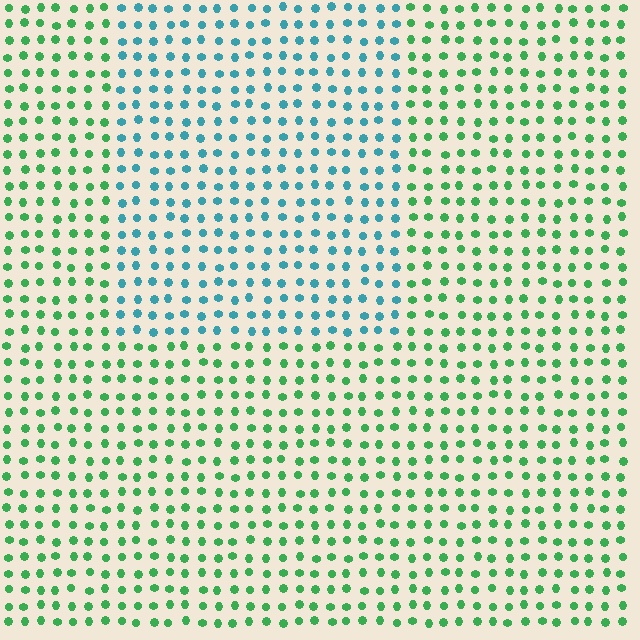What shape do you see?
I see a rectangle.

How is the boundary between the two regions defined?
The boundary is defined purely by a slight shift in hue (about 54 degrees). Spacing, size, and orientation are identical on both sides.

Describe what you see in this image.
The image is filled with small green elements in a uniform arrangement. A rectangle-shaped region is visible where the elements are tinted to a slightly different hue, forming a subtle color boundary.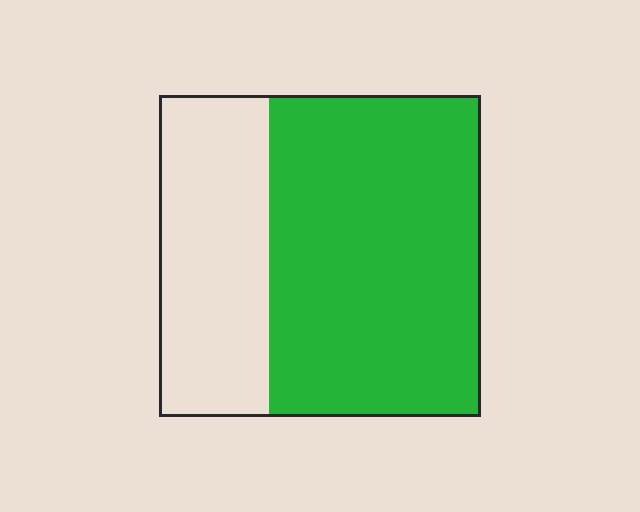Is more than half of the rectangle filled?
Yes.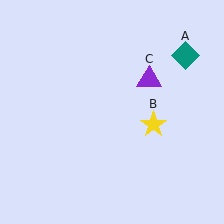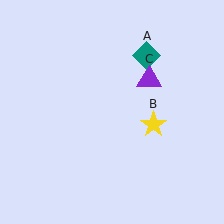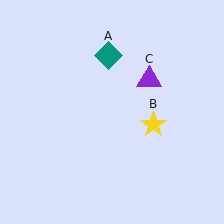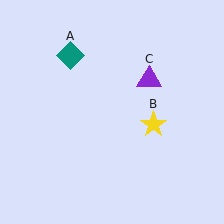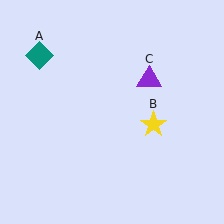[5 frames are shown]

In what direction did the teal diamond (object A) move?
The teal diamond (object A) moved left.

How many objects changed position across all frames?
1 object changed position: teal diamond (object A).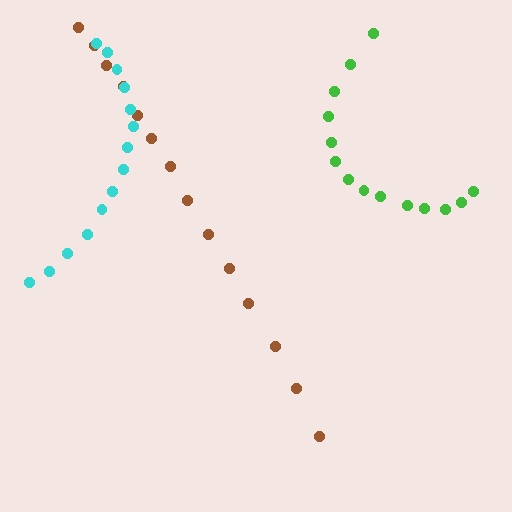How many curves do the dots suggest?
There are 3 distinct paths.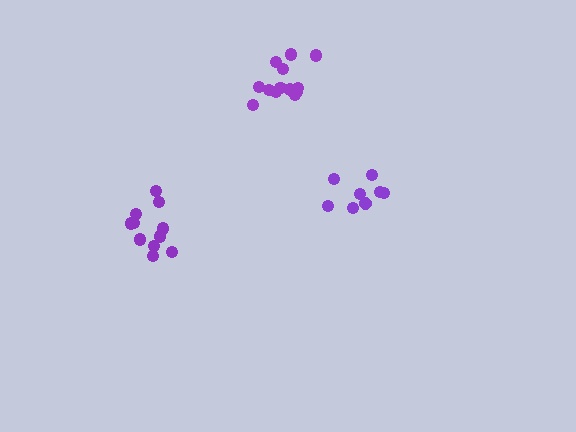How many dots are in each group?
Group 1: 11 dots, Group 2: 13 dots, Group 3: 8 dots (32 total).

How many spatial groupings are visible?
There are 3 spatial groupings.